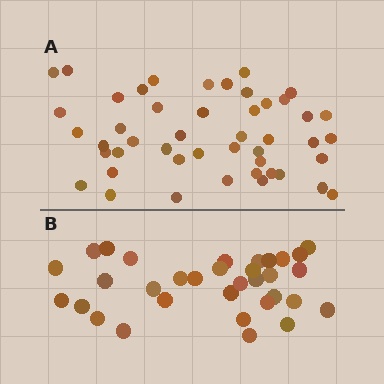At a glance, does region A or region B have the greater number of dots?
Region A (the top region) has more dots.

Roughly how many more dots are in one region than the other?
Region A has approximately 15 more dots than region B.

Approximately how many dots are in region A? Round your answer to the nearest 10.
About 50 dots. (The exact count is 47, which rounds to 50.)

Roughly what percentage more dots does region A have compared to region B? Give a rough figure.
About 40% more.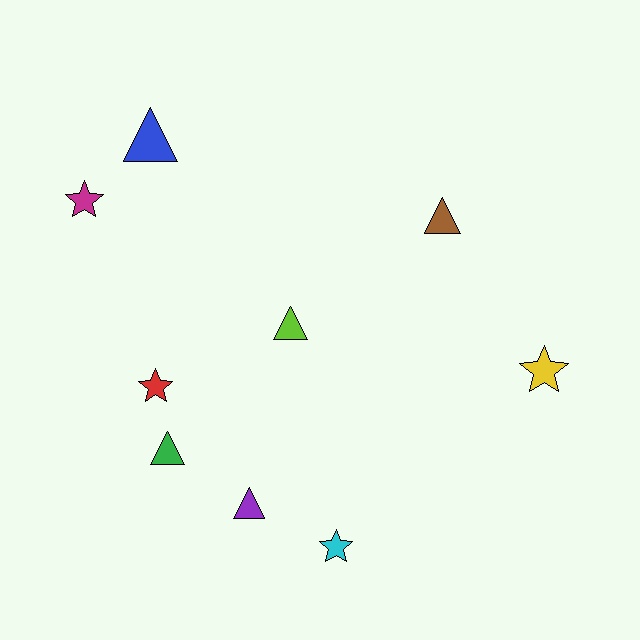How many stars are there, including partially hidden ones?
There are 4 stars.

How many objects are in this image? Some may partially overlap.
There are 9 objects.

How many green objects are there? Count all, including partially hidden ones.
There is 1 green object.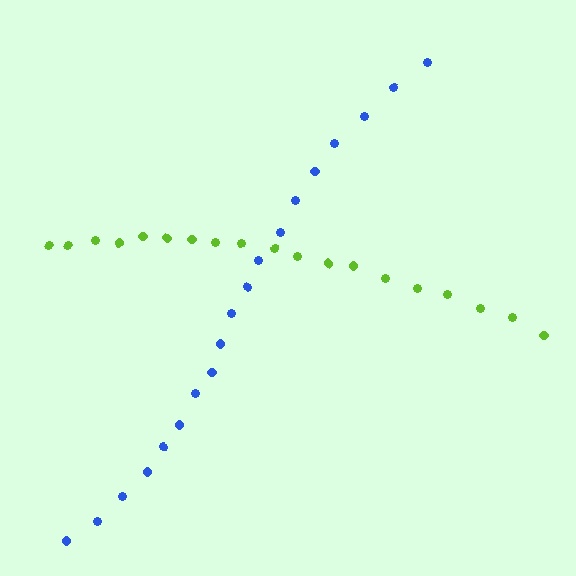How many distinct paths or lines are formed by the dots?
There are 2 distinct paths.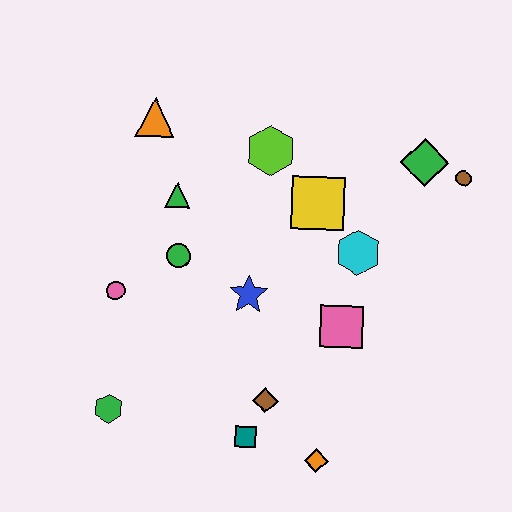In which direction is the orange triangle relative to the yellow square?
The orange triangle is to the left of the yellow square.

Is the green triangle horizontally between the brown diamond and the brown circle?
No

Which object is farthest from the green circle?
The brown circle is farthest from the green circle.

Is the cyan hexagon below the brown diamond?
No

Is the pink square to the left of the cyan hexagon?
Yes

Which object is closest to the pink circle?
The green circle is closest to the pink circle.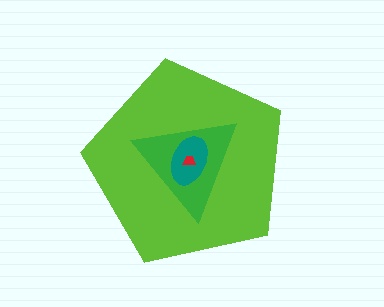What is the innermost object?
The red trapezoid.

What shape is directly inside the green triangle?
The teal ellipse.